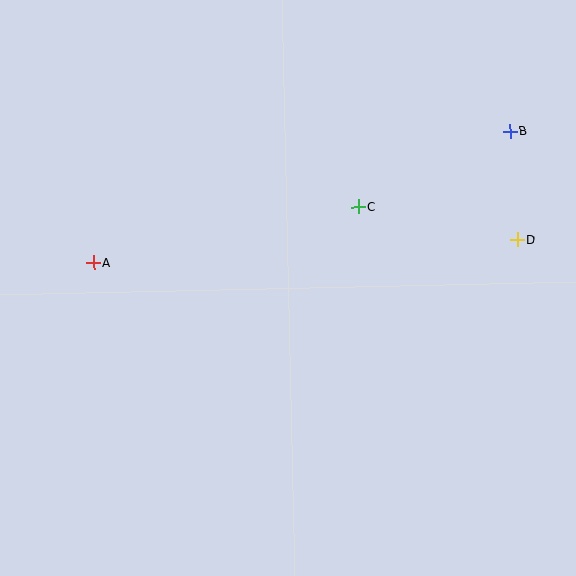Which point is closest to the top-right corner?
Point B is closest to the top-right corner.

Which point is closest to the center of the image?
Point C at (359, 207) is closest to the center.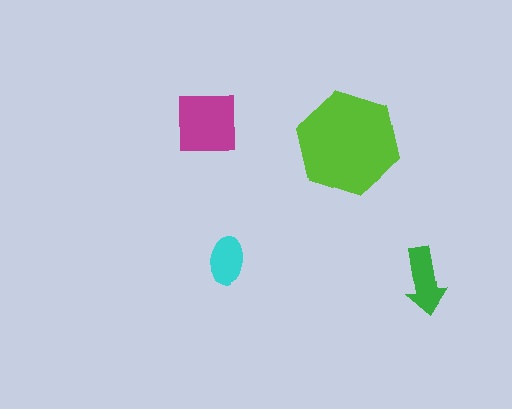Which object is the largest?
The lime hexagon.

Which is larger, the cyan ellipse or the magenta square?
The magenta square.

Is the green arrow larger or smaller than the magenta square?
Smaller.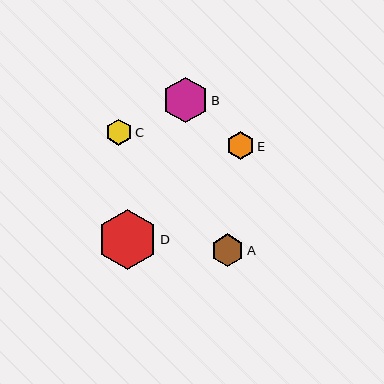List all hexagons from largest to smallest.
From largest to smallest: D, B, A, E, C.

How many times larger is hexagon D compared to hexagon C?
Hexagon D is approximately 2.3 times the size of hexagon C.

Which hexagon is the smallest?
Hexagon C is the smallest with a size of approximately 27 pixels.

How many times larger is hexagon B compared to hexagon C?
Hexagon B is approximately 1.7 times the size of hexagon C.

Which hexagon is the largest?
Hexagon D is the largest with a size of approximately 60 pixels.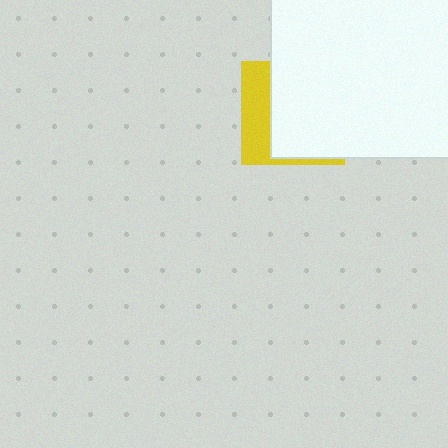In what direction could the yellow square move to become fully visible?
The yellow square could move left. That would shift it out from behind the white square entirely.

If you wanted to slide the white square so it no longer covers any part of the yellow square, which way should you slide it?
Slide it right — that is the most direct way to separate the two shapes.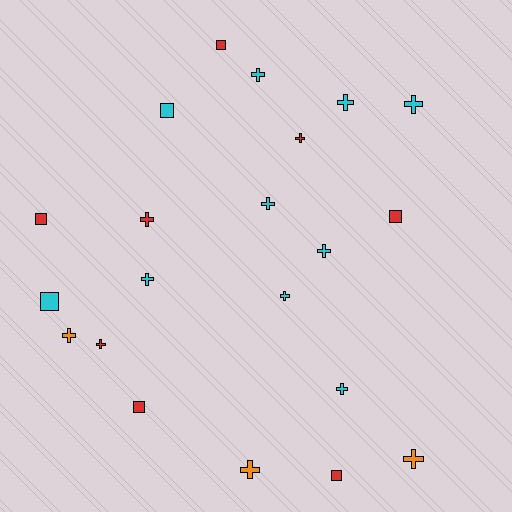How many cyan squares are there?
There are 2 cyan squares.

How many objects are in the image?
There are 21 objects.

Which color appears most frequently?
Cyan, with 10 objects.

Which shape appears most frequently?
Cross, with 14 objects.